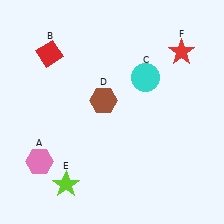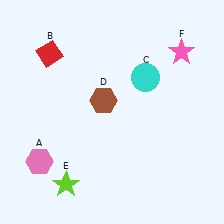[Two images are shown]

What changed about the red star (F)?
In Image 1, F is red. In Image 2, it changed to pink.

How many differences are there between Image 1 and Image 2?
There is 1 difference between the two images.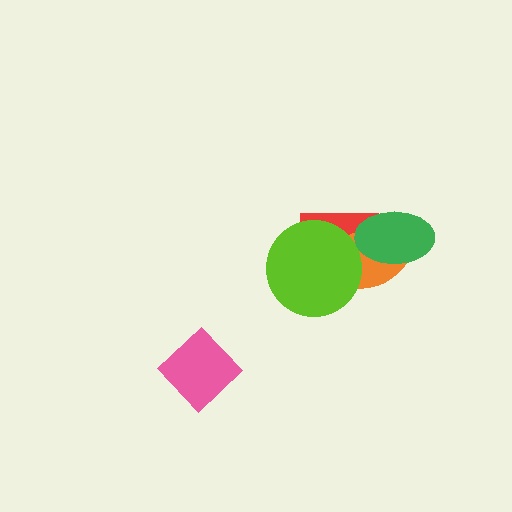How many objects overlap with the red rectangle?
3 objects overlap with the red rectangle.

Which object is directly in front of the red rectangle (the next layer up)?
The orange ellipse is directly in front of the red rectangle.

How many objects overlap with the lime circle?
2 objects overlap with the lime circle.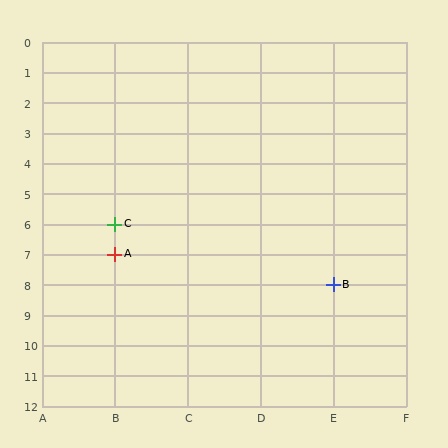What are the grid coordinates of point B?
Point B is at grid coordinates (E, 8).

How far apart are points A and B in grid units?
Points A and B are 3 columns and 1 row apart (about 3.2 grid units diagonally).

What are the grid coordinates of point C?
Point C is at grid coordinates (B, 6).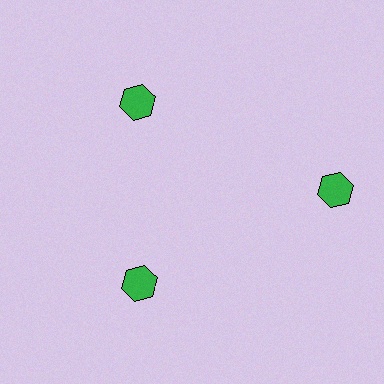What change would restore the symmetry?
The symmetry would be restored by moving it inward, back onto the ring so that all 3 hexagons sit at equal angles and equal distance from the center.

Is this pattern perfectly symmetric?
No. The 3 green hexagons are arranged in a ring, but one element near the 3 o'clock position is pushed outward from the center, breaking the 3-fold rotational symmetry.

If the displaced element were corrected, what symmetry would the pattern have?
It would have 3-fold rotational symmetry — the pattern would map onto itself every 120 degrees.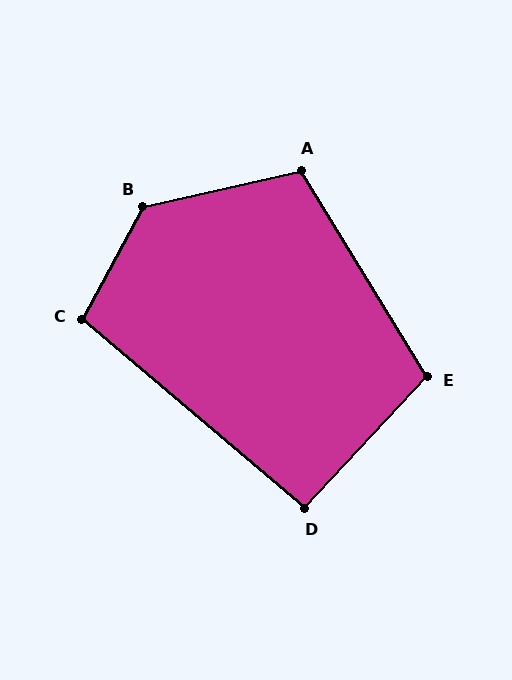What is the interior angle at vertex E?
Approximately 106 degrees (obtuse).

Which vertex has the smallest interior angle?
D, at approximately 93 degrees.